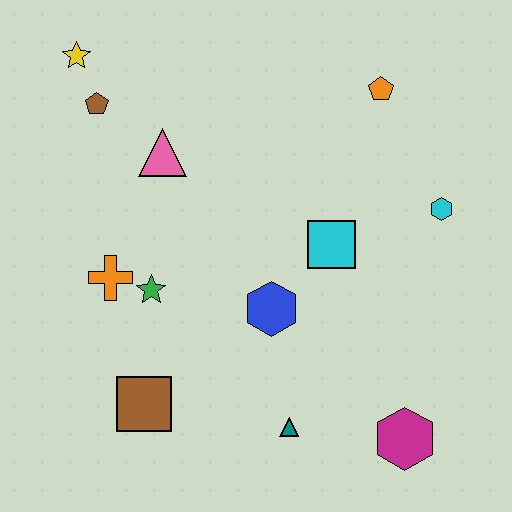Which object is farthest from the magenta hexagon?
The yellow star is farthest from the magenta hexagon.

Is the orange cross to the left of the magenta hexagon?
Yes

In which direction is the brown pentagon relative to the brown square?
The brown pentagon is above the brown square.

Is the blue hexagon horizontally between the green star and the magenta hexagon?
Yes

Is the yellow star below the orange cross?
No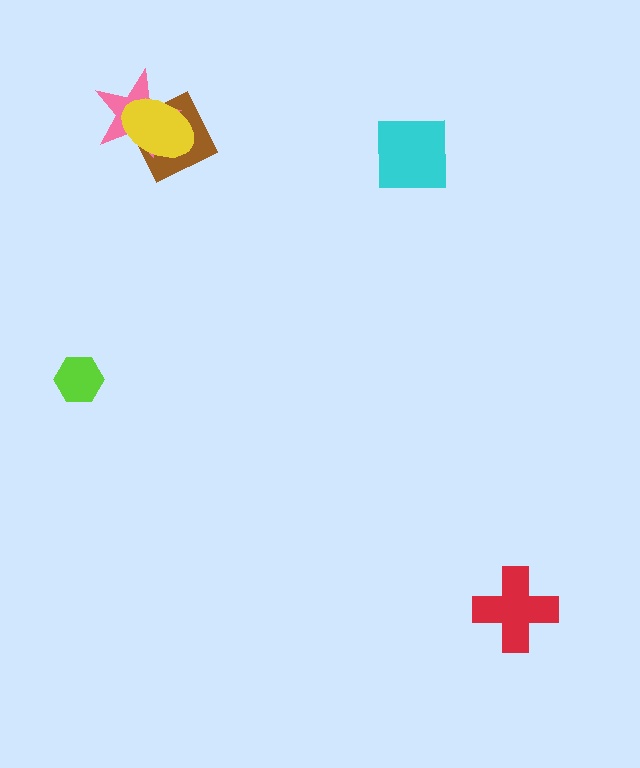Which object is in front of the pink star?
The yellow ellipse is in front of the pink star.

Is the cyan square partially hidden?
No, no other shape covers it.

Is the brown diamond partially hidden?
Yes, it is partially covered by another shape.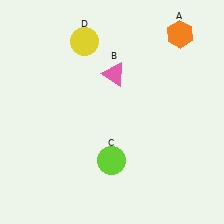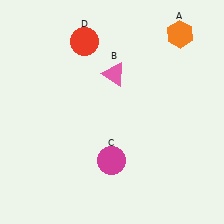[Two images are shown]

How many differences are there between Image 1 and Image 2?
There are 2 differences between the two images.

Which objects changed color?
C changed from lime to magenta. D changed from yellow to red.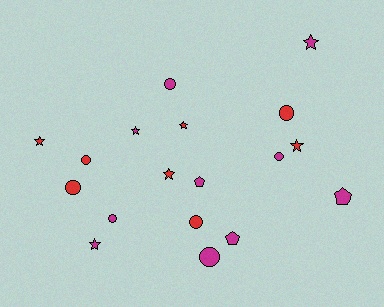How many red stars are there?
There are 4 red stars.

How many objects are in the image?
There are 18 objects.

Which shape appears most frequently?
Circle, with 8 objects.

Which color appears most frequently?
Magenta, with 10 objects.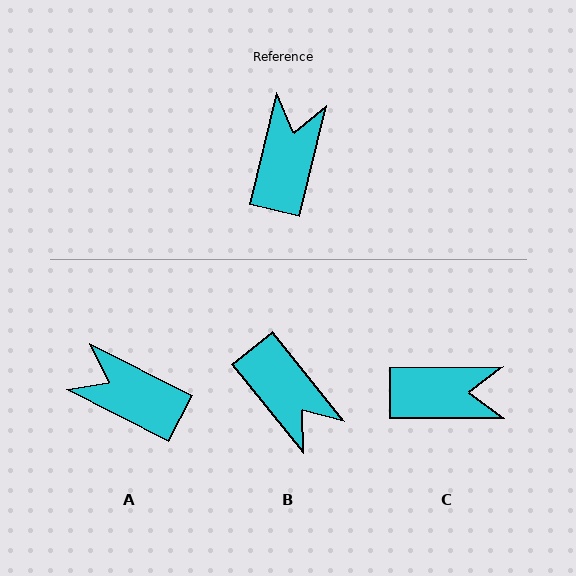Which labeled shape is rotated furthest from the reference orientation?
B, about 127 degrees away.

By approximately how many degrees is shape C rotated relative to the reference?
Approximately 76 degrees clockwise.